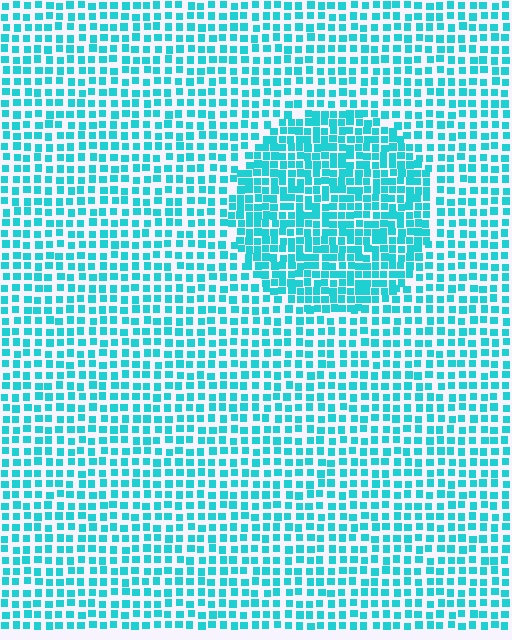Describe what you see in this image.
The image contains small cyan elements arranged at two different densities. A circle-shaped region is visible where the elements are more densely packed than the surrounding area.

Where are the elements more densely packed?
The elements are more densely packed inside the circle boundary.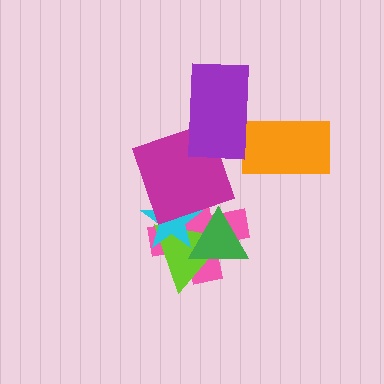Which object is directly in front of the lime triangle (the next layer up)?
The cyan star is directly in front of the lime triangle.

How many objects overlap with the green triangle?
3 objects overlap with the green triangle.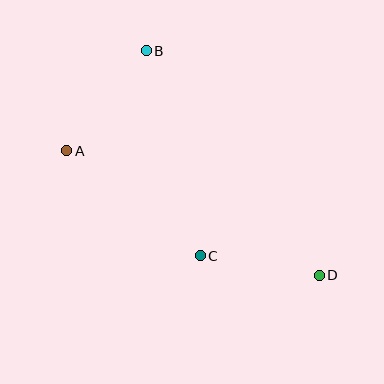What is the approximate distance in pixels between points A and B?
The distance between A and B is approximately 128 pixels.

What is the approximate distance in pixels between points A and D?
The distance between A and D is approximately 282 pixels.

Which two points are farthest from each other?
Points B and D are farthest from each other.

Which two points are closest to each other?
Points C and D are closest to each other.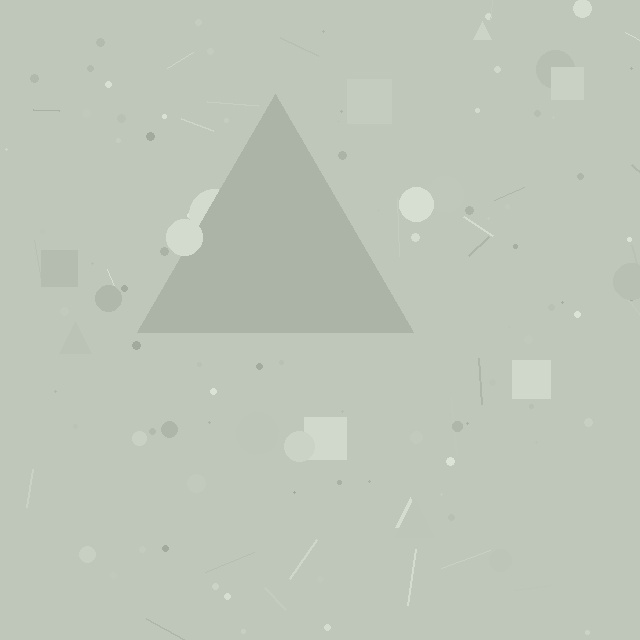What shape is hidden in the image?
A triangle is hidden in the image.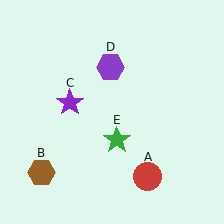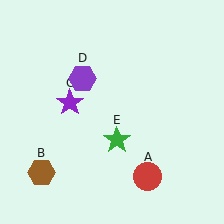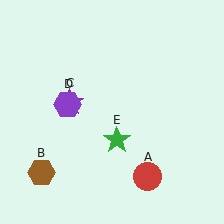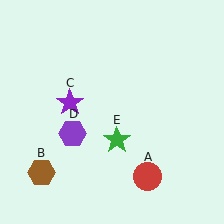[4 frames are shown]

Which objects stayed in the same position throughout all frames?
Red circle (object A) and brown hexagon (object B) and purple star (object C) and green star (object E) remained stationary.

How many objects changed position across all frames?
1 object changed position: purple hexagon (object D).